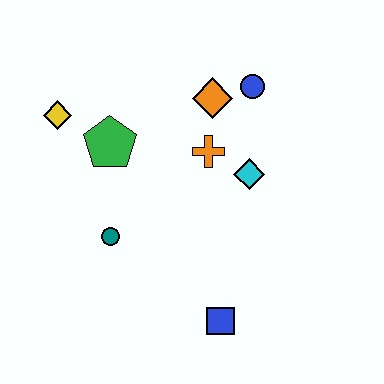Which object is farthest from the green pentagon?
The blue square is farthest from the green pentagon.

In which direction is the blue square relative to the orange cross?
The blue square is below the orange cross.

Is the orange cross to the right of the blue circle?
No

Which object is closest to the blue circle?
The orange diamond is closest to the blue circle.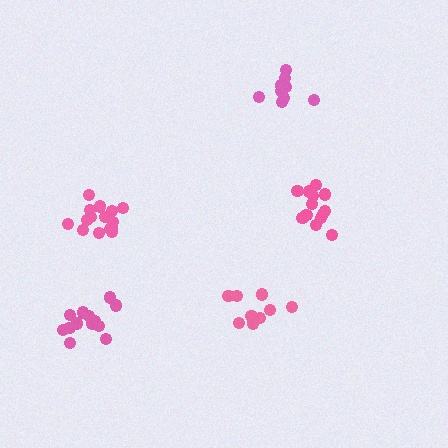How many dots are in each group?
Group 1: 13 dots, Group 2: 13 dots, Group 3: 10 dots, Group 4: 16 dots, Group 5: 11 dots (63 total).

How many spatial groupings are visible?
There are 5 spatial groupings.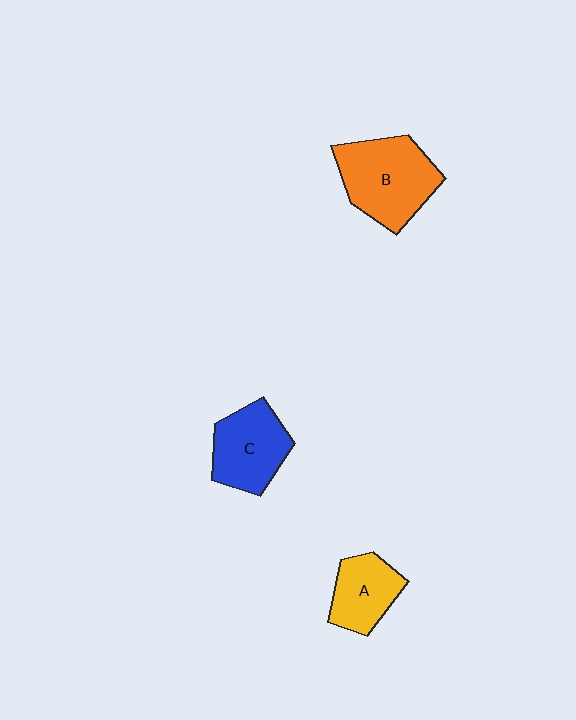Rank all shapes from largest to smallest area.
From largest to smallest: B (orange), C (blue), A (yellow).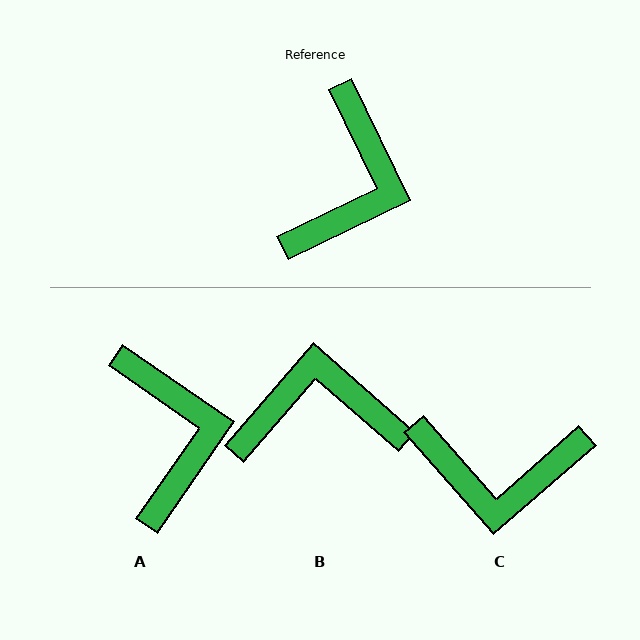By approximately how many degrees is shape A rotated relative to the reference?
Approximately 30 degrees counter-clockwise.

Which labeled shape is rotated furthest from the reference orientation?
B, about 113 degrees away.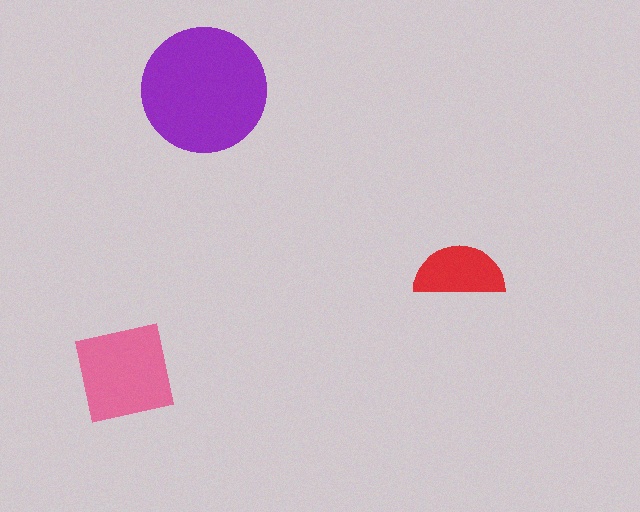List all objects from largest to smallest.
The purple circle, the pink square, the red semicircle.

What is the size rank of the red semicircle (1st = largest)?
3rd.